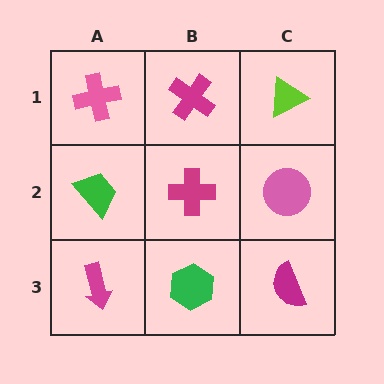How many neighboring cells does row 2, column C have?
3.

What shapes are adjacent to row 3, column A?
A green trapezoid (row 2, column A), a green hexagon (row 3, column B).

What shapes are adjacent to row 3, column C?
A pink circle (row 2, column C), a green hexagon (row 3, column B).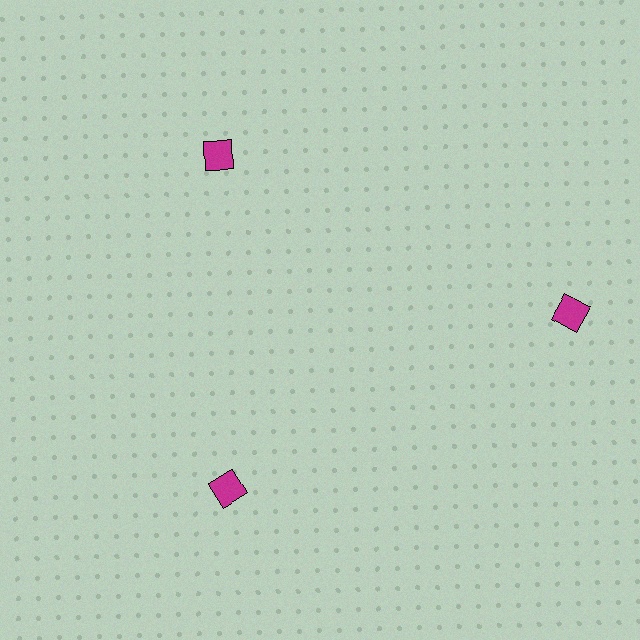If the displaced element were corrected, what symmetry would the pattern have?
It would have 3-fold rotational symmetry — the pattern would map onto itself every 120 degrees.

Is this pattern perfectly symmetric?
No. The 3 magenta squares are arranged in a ring, but one element near the 3 o'clock position is pushed outward from the center, breaking the 3-fold rotational symmetry.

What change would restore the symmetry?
The symmetry would be restored by moving it inward, back onto the ring so that all 3 squares sit at equal angles and equal distance from the center.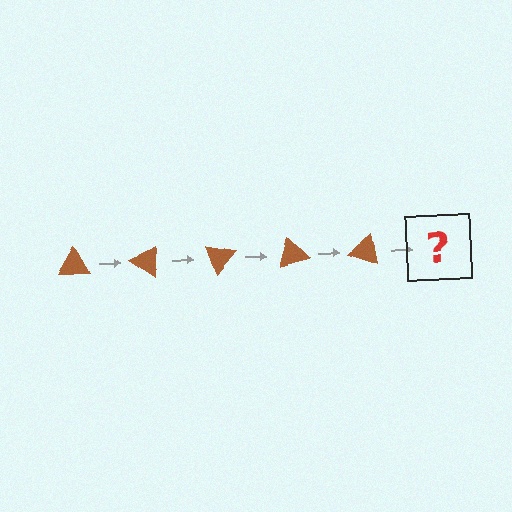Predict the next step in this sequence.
The next step is a brown triangle rotated 175 degrees.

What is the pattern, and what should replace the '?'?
The pattern is that the triangle rotates 35 degrees each step. The '?' should be a brown triangle rotated 175 degrees.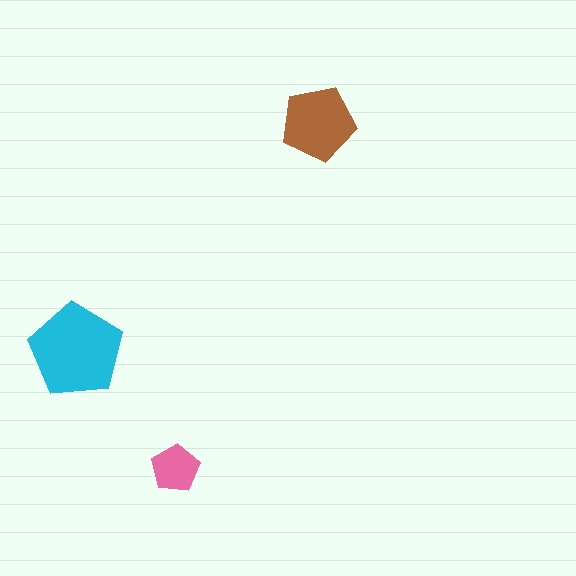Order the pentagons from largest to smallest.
the cyan one, the brown one, the pink one.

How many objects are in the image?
There are 3 objects in the image.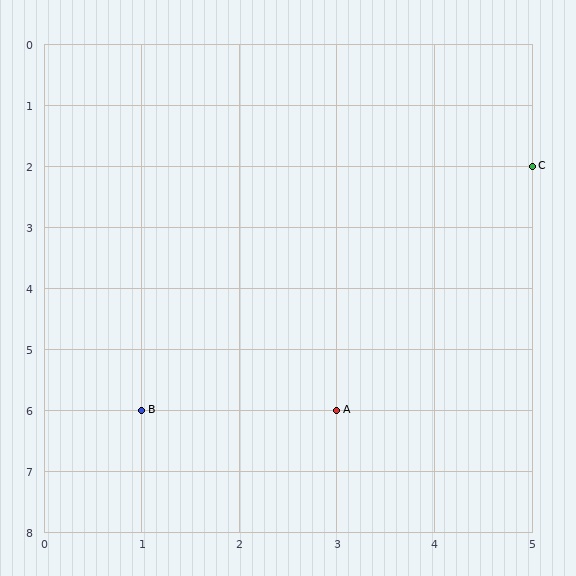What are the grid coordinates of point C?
Point C is at grid coordinates (5, 2).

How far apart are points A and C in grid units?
Points A and C are 2 columns and 4 rows apart (about 4.5 grid units diagonally).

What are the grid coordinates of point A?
Point A is at grid coordinates (3, 6).